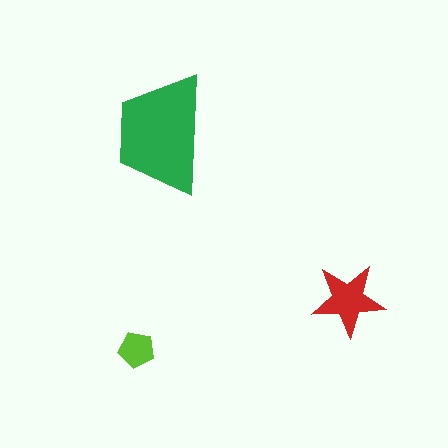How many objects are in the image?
There are 3 objects in the image.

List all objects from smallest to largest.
The lime pentagon, the red star, the green trapezoid.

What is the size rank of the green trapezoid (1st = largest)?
1st.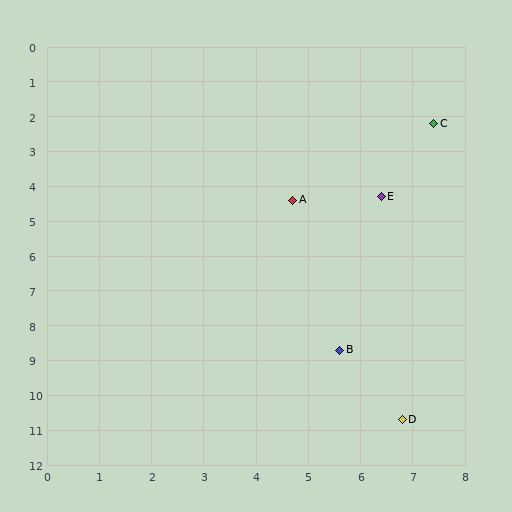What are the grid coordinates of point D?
Point D is at approximately (6.8, 10.7).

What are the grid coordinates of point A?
Point A is at approximately (4.7, 4.4).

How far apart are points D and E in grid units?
Points D and E are about 6.4 grid units apart.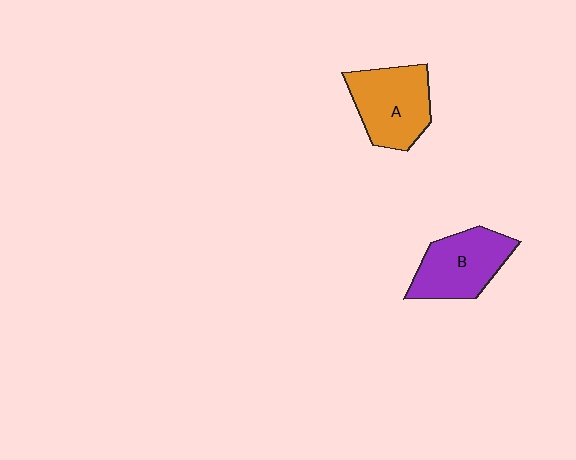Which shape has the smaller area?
Shape B (purple).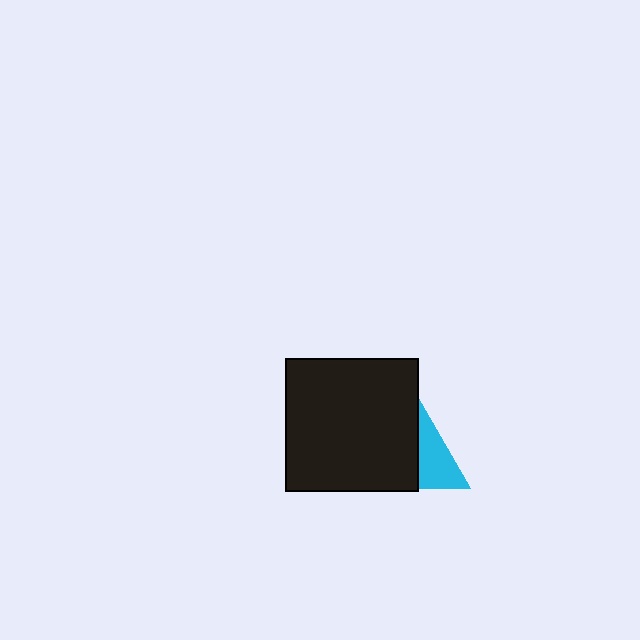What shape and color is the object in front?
The object in front is a black square.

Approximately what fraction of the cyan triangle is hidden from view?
Roughly 68% of the cyan triangle is hidden behind the black square.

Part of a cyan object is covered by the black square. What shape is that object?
It is a triangle.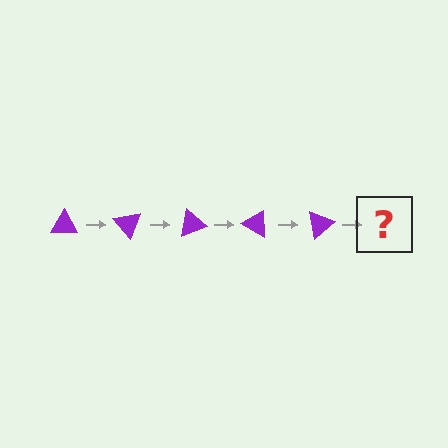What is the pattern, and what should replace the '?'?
The pattern is that the triangle rotates 50 degrees each step. The '?' should be a purple triangle rotated 250 degrees.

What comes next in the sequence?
The next element should be a purple triangle rotated 250 degrees.